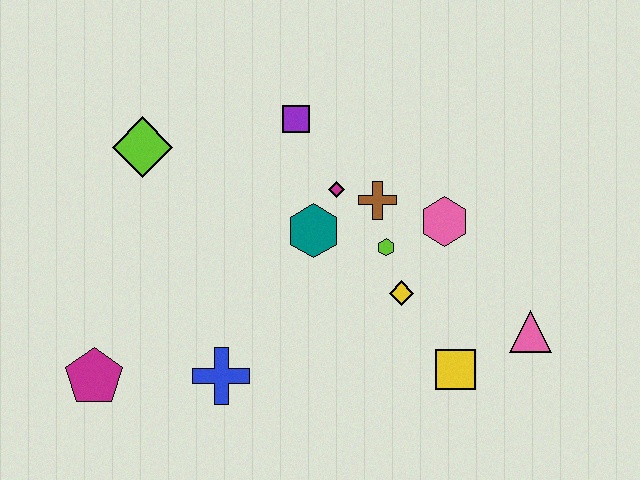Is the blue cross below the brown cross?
Yes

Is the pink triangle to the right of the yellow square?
Yes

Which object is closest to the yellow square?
The pink triangle is closest to the yellow square.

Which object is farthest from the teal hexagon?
The magenta pentagon is farthest from the teal hexagon.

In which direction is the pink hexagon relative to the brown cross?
The pink hexagon is to the right of the brown cross.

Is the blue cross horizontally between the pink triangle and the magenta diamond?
No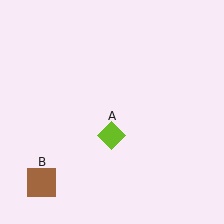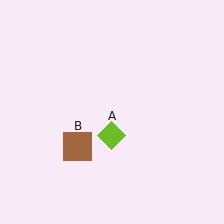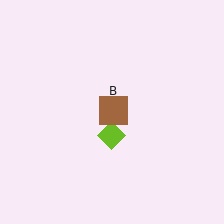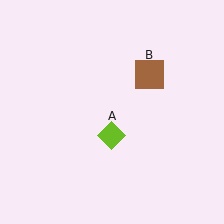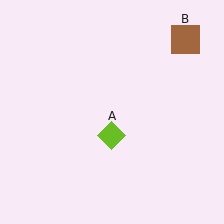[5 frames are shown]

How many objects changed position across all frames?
1 object changed position: brown square (object B).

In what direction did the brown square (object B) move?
The brown square (object B) moved up and to the right.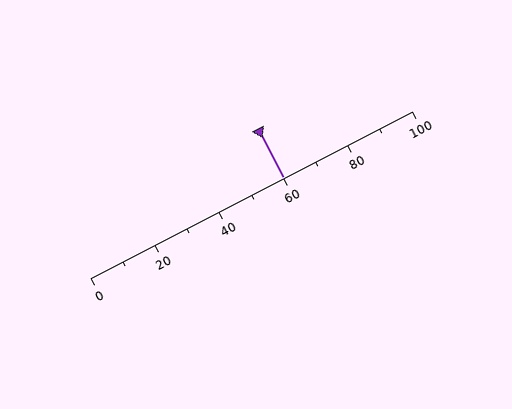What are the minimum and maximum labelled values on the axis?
The axis runs from 0 to 100.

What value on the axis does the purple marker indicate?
The marker indicates approximately 60.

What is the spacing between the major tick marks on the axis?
The major ticks are spaced 20 apart.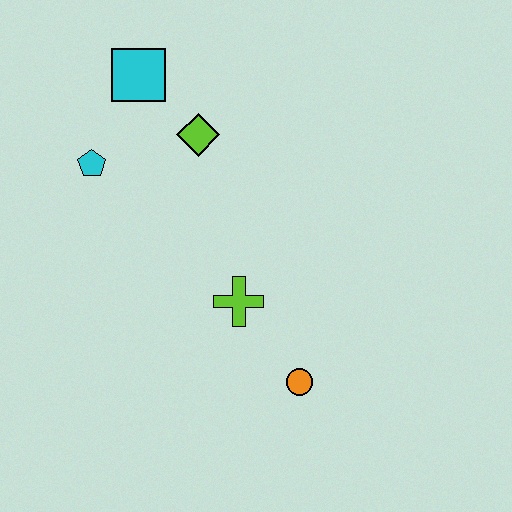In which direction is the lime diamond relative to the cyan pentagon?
The lime diamond is to the right of the cyan pentagon.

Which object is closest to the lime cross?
The orange circle is closest to the lime cross.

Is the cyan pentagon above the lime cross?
Yes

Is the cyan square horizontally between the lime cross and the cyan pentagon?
Yes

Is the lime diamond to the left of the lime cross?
Yes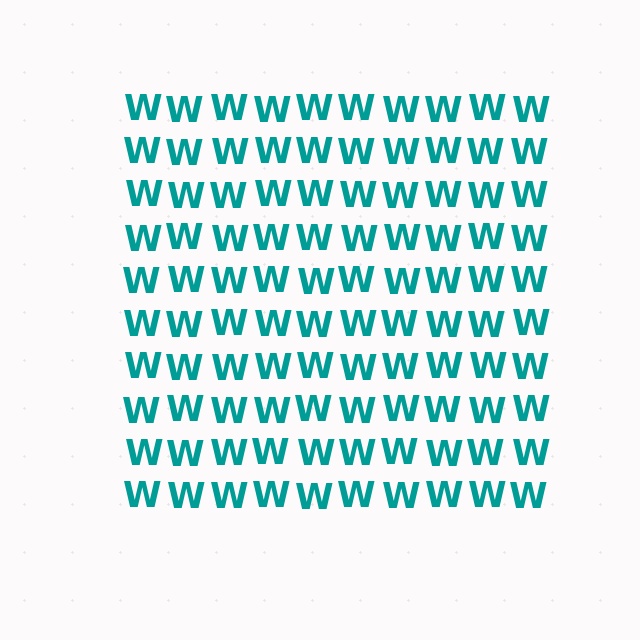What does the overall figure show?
The overall figure shows a square.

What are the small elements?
The small elements are letter W's.